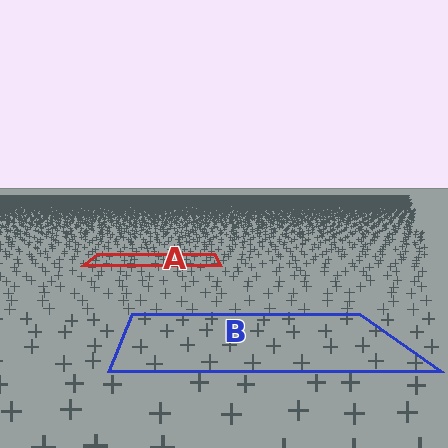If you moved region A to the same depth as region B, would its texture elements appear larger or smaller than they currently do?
They would appear larger. At a closer depth, the same texture elements are projected at a bigger on-screen size.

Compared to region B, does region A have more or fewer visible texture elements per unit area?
Region A has more texture elements per unit area — they are packed more densely because it is farther away.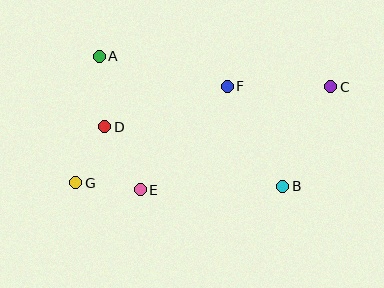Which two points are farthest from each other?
Points C and G are farthest from each other.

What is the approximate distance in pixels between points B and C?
The distance between B and C is approximately 110 pixels.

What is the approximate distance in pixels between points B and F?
The distance between B and F is approximately 114 pixels.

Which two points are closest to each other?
Points D and G are closest to each other.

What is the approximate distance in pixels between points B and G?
The distance between B and G is approximately 207 pixels.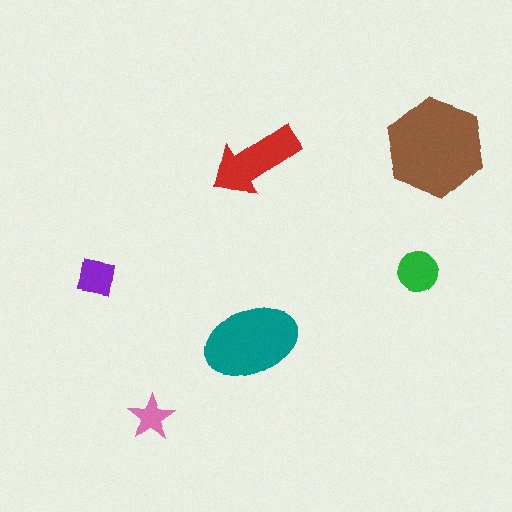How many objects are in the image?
There are 6 objects in the image.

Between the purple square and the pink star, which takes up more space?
The purple square.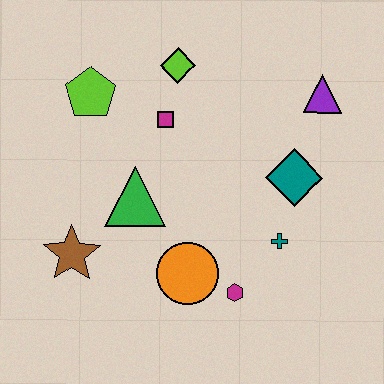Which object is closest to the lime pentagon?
The magenta square is closest to the lime pentagon.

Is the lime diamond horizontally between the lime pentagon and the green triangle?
No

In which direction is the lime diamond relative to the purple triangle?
The lime diamond is to the left of the purple triangle.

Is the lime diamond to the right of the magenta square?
Yes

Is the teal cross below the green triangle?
Yes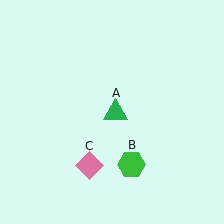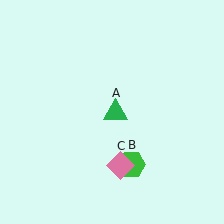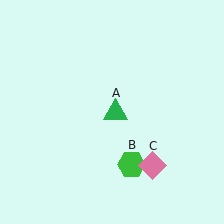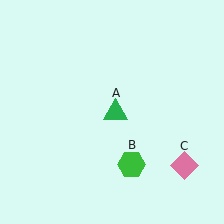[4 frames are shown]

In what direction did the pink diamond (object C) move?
The pink diamond (object C) moved right.